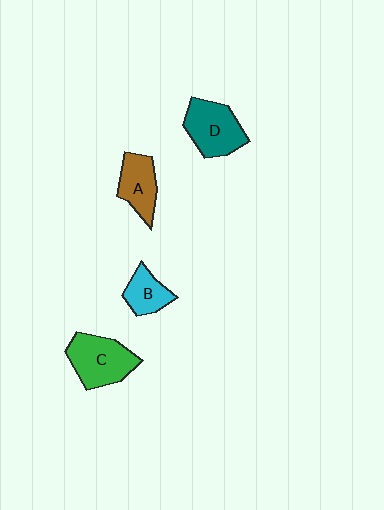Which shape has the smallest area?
Shape B (cyan).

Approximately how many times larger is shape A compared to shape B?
Approximately 1.3 times.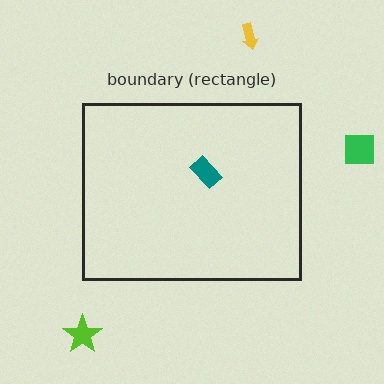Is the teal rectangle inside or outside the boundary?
Inside.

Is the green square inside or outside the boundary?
Outside.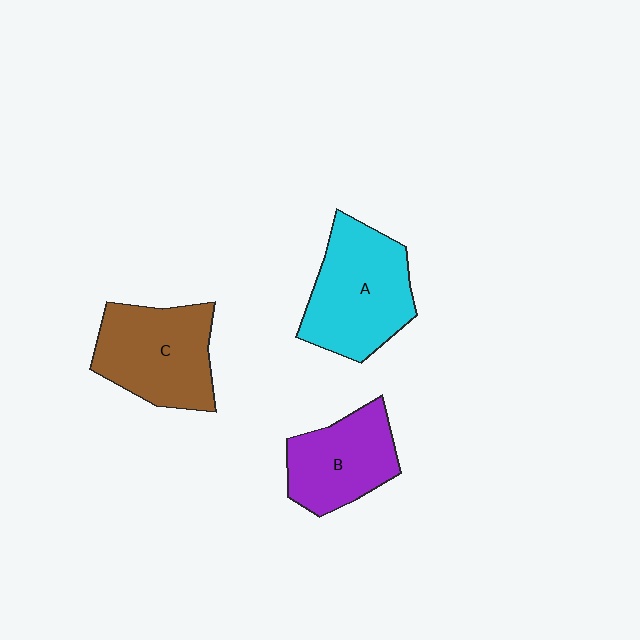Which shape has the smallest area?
Shape B (purple).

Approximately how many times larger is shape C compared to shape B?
Approximately 1.2 times.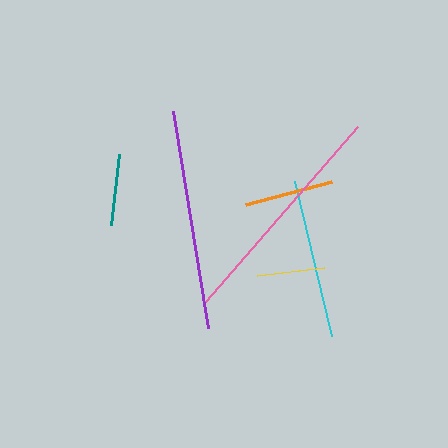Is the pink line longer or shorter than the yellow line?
The pink line is longer than the yellow line.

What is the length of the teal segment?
The teal segment is approximately 71 pixels long.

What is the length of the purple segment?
The purple segment is approximately 220 pixels long.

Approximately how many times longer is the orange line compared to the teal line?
The orange line is approximately 1.3 times the length of the teal line.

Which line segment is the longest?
The pink line is the longest at approximately 232 pixels.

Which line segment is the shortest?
The yellow line is the shortest at approximately 68 pixels.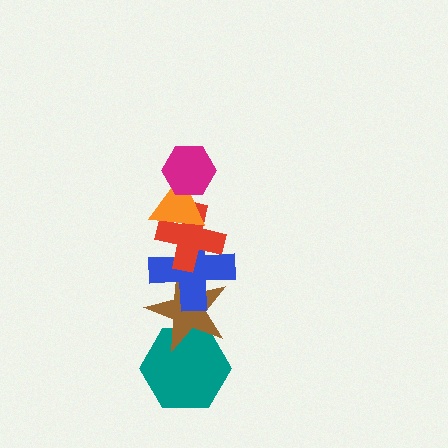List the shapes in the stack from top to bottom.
From top to bottom: the magenta hexagon, the orange triangle, the red cross, the blue cross, the brown star, the teal hexagon.